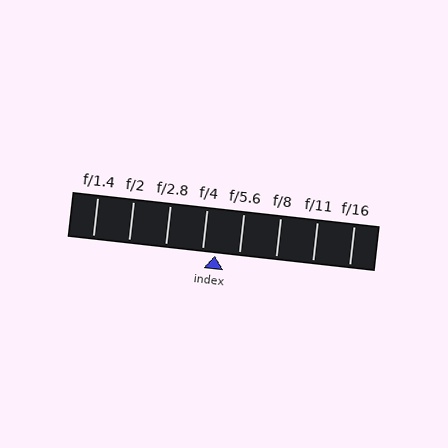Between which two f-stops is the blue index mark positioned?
The index mark is between f/4 and f/5.6.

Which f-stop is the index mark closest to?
The index mark is closest to f/4.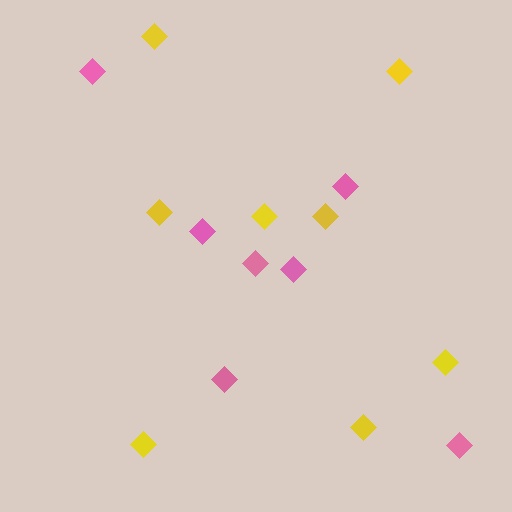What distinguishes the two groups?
There are 2 groups: one group of yellow diamonds (8) and one group of pink diamonds (7).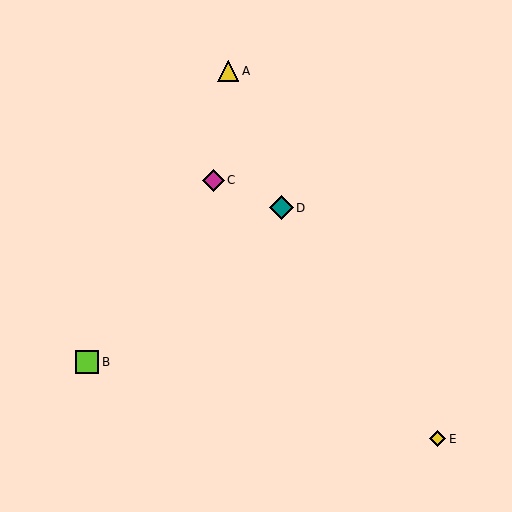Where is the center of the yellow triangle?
The center of the yellow triangle is at (228, 71).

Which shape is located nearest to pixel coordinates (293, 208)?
The teal diamond (labeled D) at (281, 208) is nearest to that location.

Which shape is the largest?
The teal diamond (labeled D) is the largest.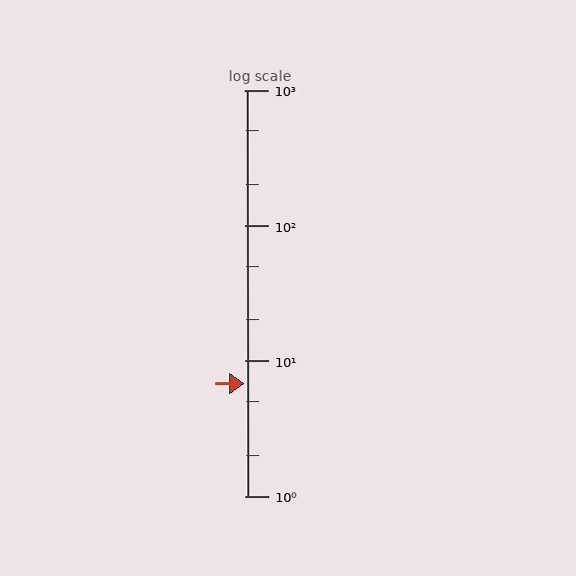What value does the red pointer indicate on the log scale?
The pointer indicates approximately 6.8.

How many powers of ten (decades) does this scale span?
The scale spans 3 decades, from 1 to 1000.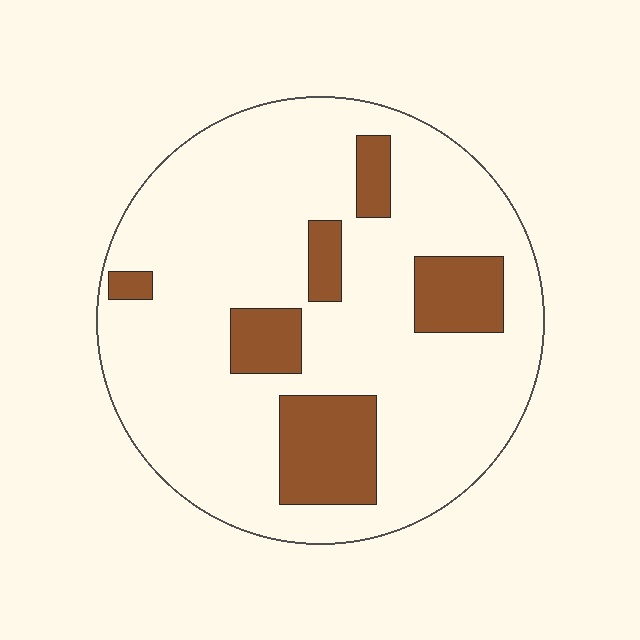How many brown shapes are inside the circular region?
6.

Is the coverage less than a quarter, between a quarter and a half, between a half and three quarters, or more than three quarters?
Less than a quarter.